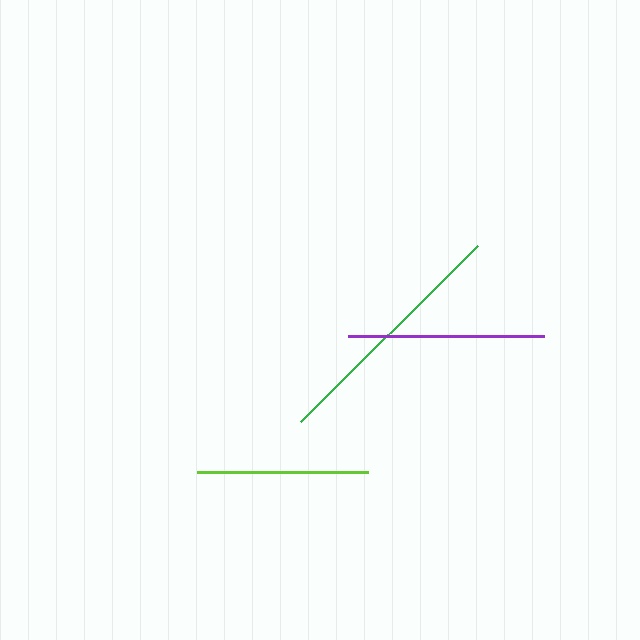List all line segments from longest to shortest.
From longest to shortest: green, purple, lime.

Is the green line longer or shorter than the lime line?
The green line is longer than the lime line.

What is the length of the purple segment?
The purple segment is approximately 196 pixels long.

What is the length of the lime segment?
The lime segment is approximately 171 pixels long.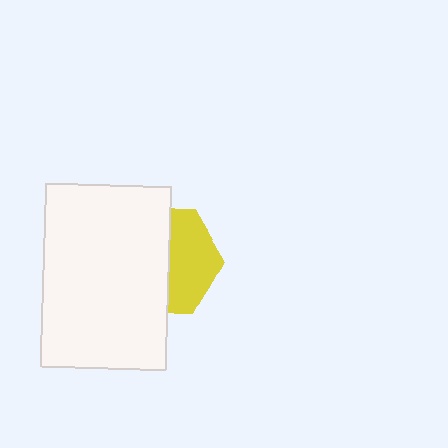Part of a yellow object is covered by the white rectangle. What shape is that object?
It is a hexagon.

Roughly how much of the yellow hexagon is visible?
A small part of it is visible (roughly 43%).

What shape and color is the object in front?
The object in front is a white rectangle.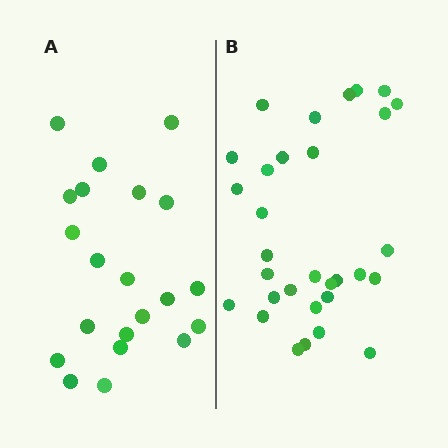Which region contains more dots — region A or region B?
Region B (the right region) has more dots.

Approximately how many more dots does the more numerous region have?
Region B has roughly 10 or so more dots than region A.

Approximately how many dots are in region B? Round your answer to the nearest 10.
About 30 dots. (The exact count is 31, which rounds to 30.)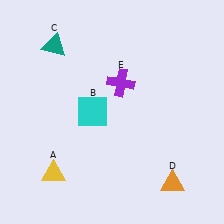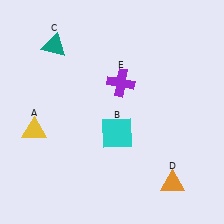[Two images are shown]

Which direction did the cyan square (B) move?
The cyan square (B) moved right.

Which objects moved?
The objects that moved are: the yellow triangle (A), the cyan square (B).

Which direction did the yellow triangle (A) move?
The yellow triangle (A) moved up.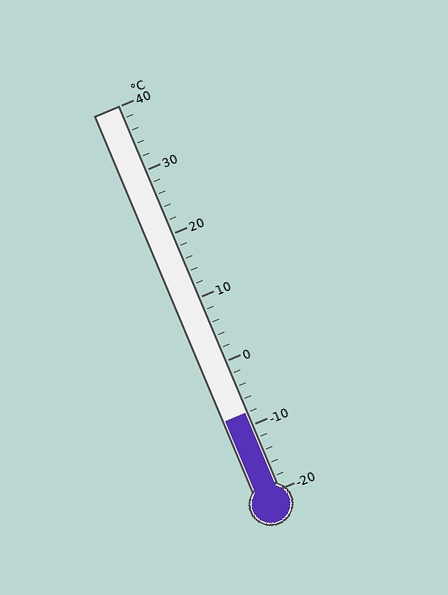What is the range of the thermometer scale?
The thermometer scale ranges from -20°C to 40°C.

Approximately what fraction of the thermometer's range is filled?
The thermometer is filled to approximately 20% of its range.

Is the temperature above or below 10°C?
The temperature is below 10°C.